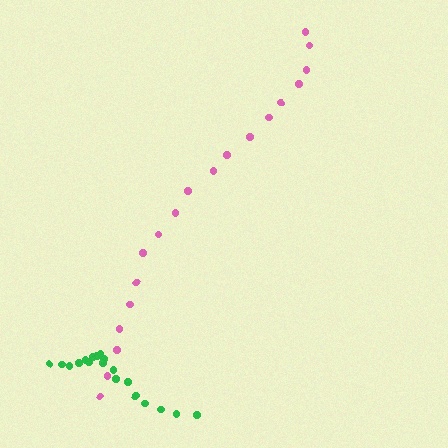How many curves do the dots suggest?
There are 2 distinct paths.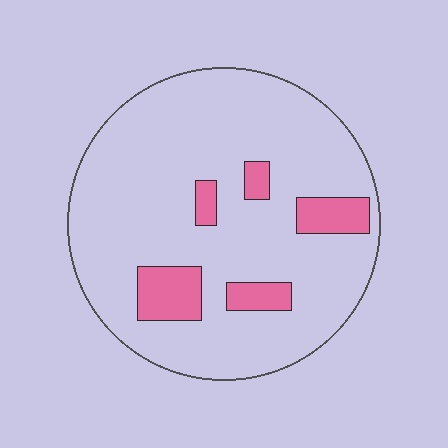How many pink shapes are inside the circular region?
5.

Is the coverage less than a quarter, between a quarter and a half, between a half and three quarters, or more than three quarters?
Less than a quarter.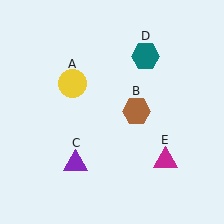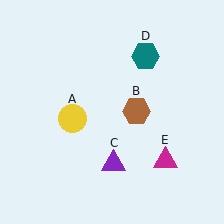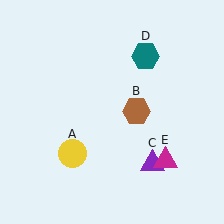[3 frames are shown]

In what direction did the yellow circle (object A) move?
The yellow circle (object A) moved down.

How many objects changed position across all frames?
2 objects changed position: yellow circle (object A), purple triangle (object C).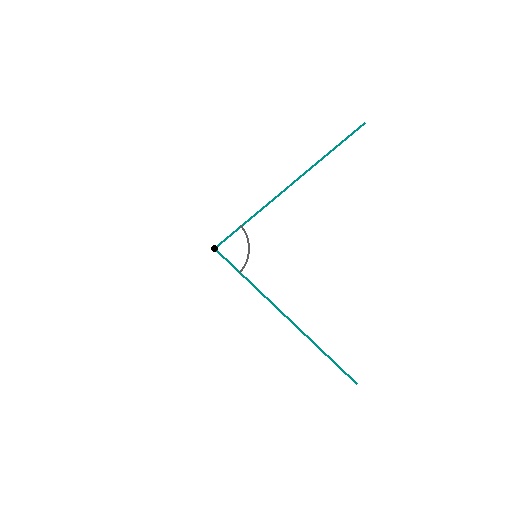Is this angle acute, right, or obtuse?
It is acute.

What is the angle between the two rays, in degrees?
Approximately 83 degrees.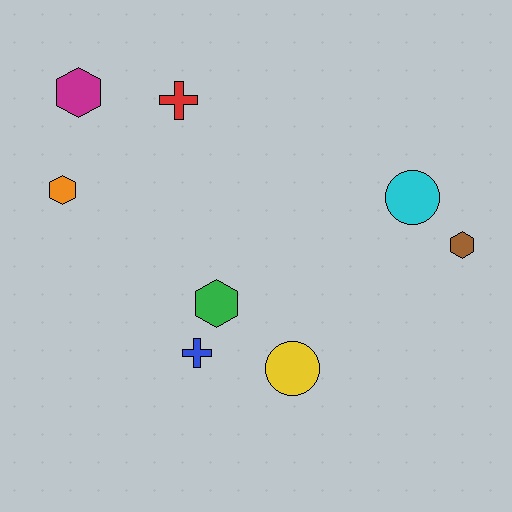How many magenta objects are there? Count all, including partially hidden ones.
There is 1 magenta object.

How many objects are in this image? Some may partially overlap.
There are 8 objects.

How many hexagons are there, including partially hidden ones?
There are 4 hexagons.